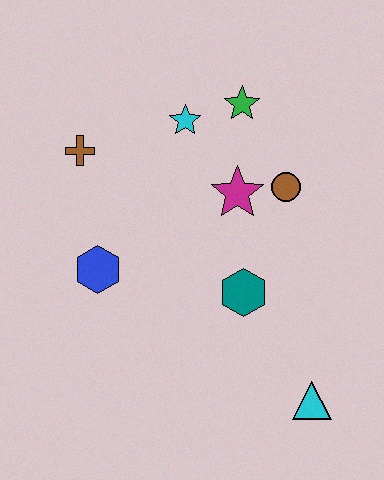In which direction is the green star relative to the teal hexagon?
The green star is above the teal hexagon.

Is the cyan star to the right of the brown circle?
No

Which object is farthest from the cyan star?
The cyan triangle is farthest from the cyan star.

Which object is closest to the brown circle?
The magenta star is closest to the brown circle.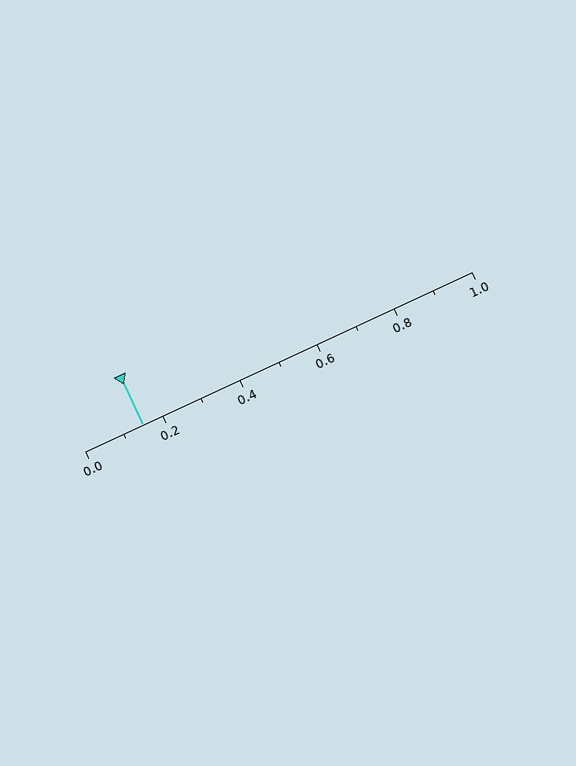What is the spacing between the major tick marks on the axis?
The major ticks are spaced 0.2 apart.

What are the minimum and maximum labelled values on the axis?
The axis runs from 0.0 to 1.0.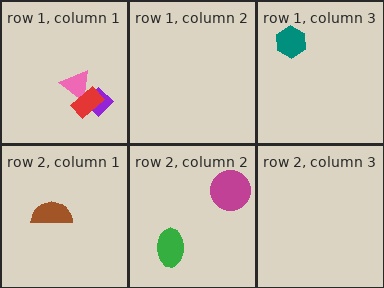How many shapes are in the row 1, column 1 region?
3.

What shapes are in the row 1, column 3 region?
The teal hexagon.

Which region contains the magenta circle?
The row 2, column 2 region.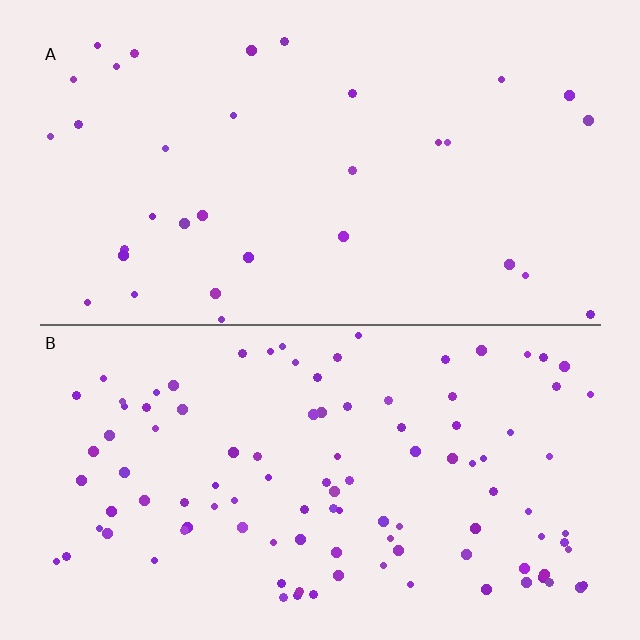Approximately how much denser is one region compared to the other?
Approximately 3.2× — region B over region A.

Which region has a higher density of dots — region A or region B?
B (the bottom).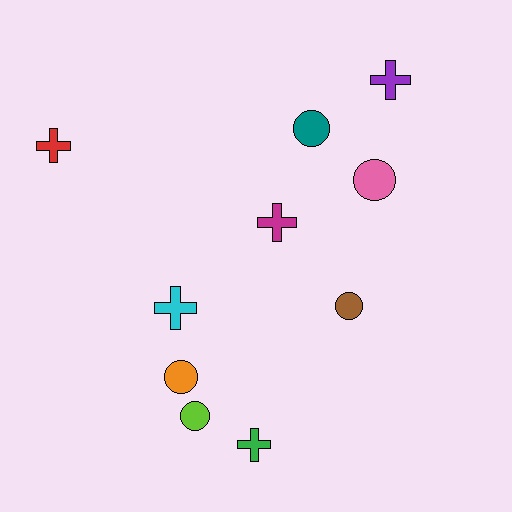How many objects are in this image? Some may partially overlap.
There are 10 objects.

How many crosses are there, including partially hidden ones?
There are 5 crosses.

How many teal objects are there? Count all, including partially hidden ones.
There is 1 teal object.